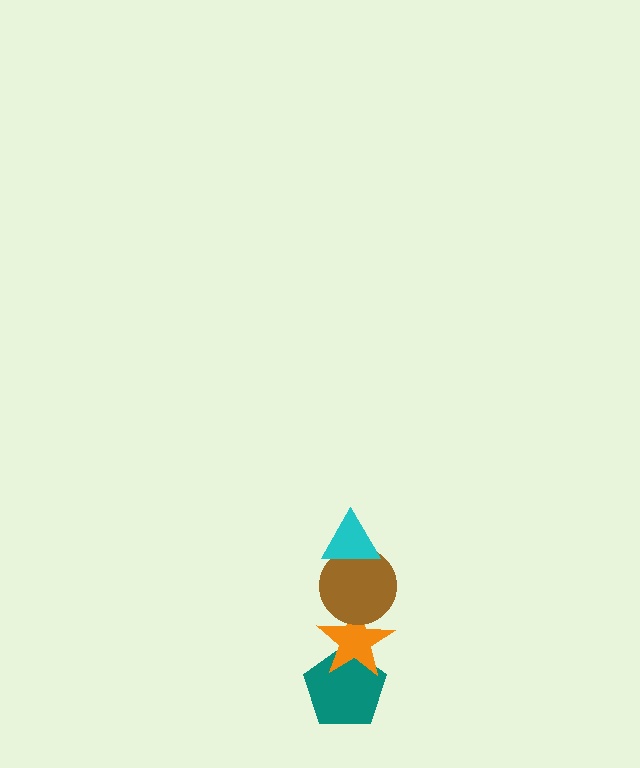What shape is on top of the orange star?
The brown circle is on top of the orange star.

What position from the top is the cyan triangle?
The cyan triangle is 1st from the top.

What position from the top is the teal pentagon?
The teal pentagon is 4th from the top.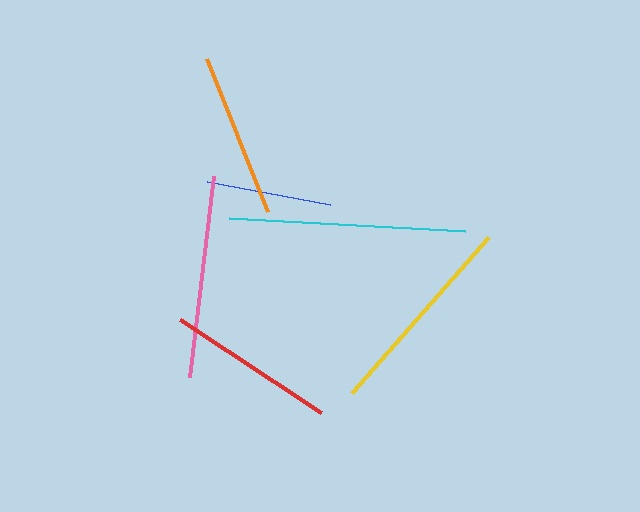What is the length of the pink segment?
The pink segment is approximately 202 pixels long.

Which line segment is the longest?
The cyan line is the longest at approximately 236 pixels.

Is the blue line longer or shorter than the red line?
The red line is longer than the blue line.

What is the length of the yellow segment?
The yellow segment is approximately 208 pixels long.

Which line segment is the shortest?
The blue line is the shortest at approximately 126 pixels.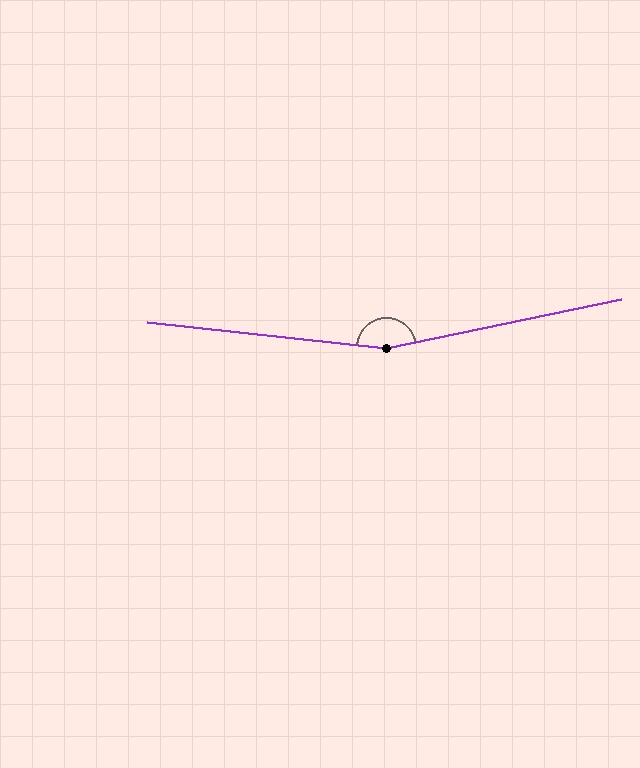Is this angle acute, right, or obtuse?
It is obtuse.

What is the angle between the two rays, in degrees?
Approximately 162 degrees.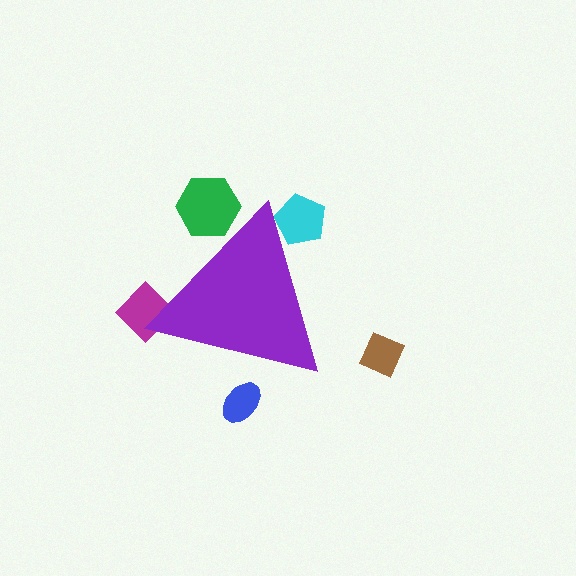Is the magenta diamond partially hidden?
Yes, the magenta diamond is partially hidden behind the purple triangle.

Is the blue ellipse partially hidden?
Yes, the blue ellipse is partially hidden behind the purple triangle.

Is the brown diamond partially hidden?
No, the brown diamond is fully visible.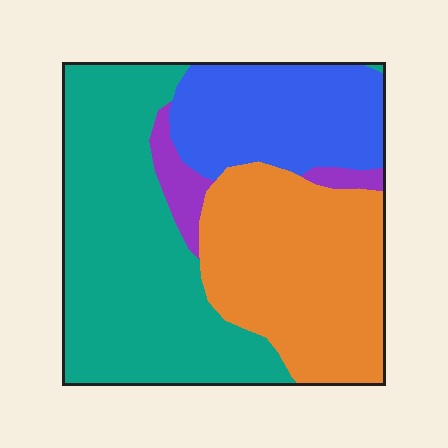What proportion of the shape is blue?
Blue takes up about one fifth (1/5) of the shape.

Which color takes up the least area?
Purple, at roughly 5%.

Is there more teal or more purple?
Teal.